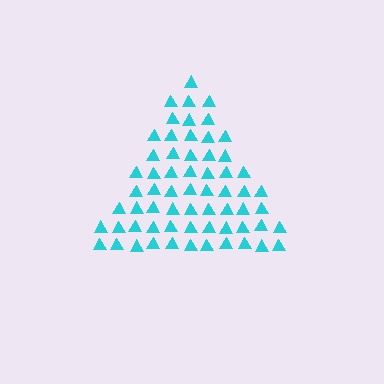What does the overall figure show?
The overall figure shows a triangle.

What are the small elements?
The small elements are triangles.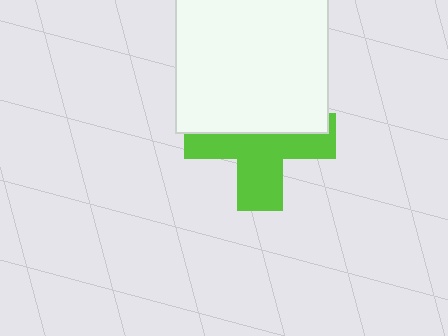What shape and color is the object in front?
The object in front is a white rectangle.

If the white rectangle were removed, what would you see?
You would see the complete lime cross.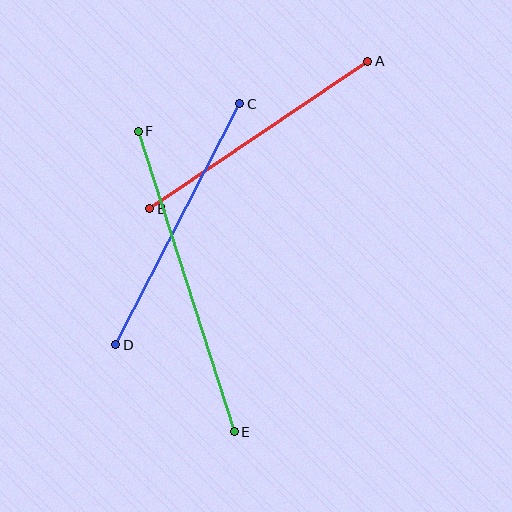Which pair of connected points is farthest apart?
Points E and F are farthest apart.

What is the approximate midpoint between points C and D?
The midpoint is at approximately (178, 224) pixels.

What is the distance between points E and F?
The distance is approximately 315 pixels.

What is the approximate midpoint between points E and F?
The midpoint is at approximately (186, 282) pixels.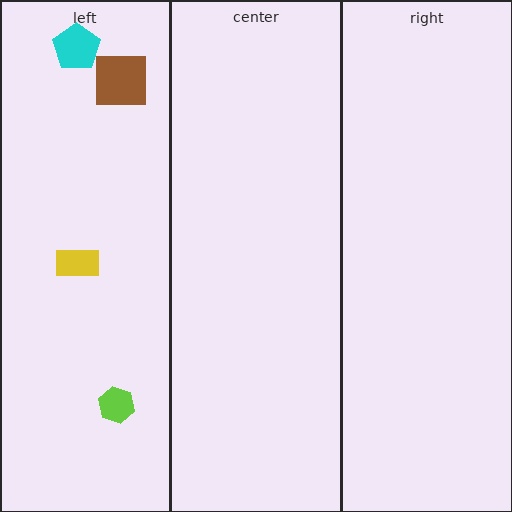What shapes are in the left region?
The brown square, the lime hexagon, the cyan pentagon, the yellow rectangle.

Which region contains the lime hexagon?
The left region.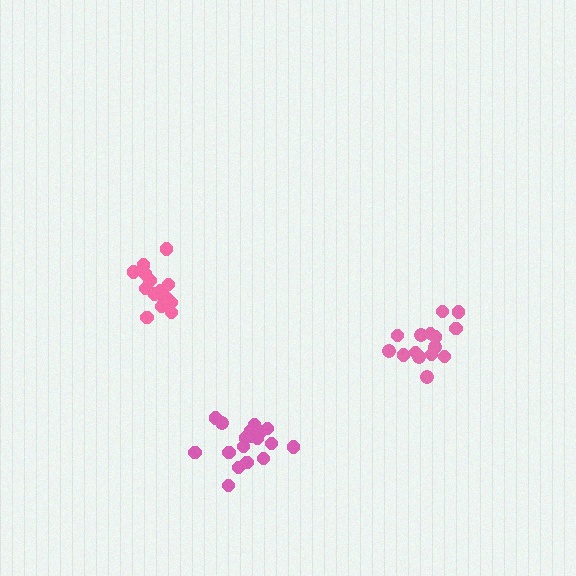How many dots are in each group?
Group 1: 15 dots, Group 2: 19 dots, Group 3: 15 dots (49 total).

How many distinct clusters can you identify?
There are 3 distinct clusters.